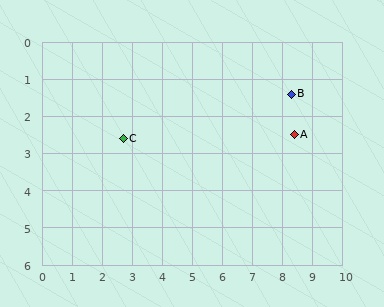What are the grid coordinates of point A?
Point A is at approximately (8.4, 2.5).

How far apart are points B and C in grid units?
Points B and C are about 5.7 grid units apart.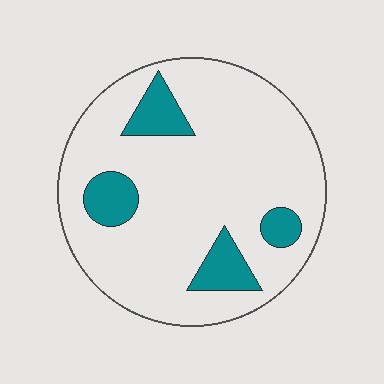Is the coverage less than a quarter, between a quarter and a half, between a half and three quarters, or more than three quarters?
Less than a quarter.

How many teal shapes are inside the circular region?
4.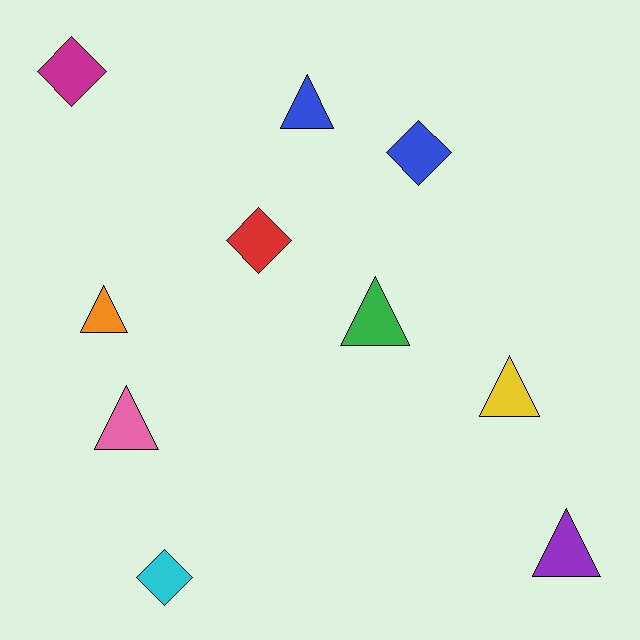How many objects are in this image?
There are 10 objects.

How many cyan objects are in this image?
There is 1 cyan object.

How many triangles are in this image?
There are 6 triangles.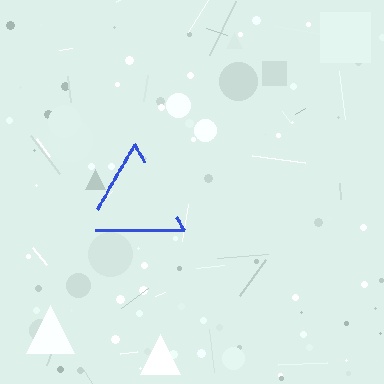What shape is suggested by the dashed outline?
The dashed outline suggests a triangle.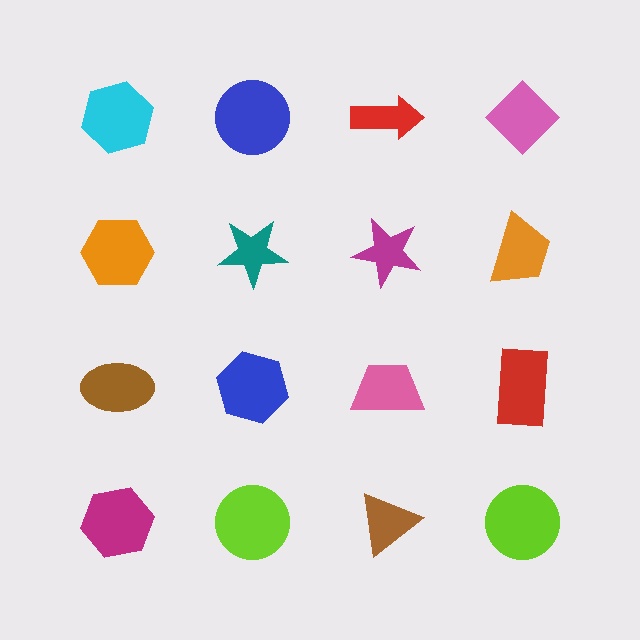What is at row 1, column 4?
A pink diamond.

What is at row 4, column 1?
A magenta hexagon.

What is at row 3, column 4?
A red rectangle.